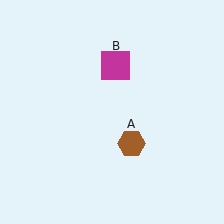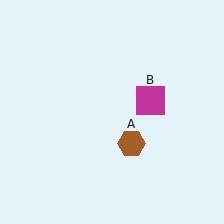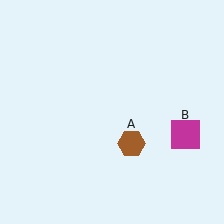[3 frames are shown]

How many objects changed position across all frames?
1 object changed position: magenta square (object B).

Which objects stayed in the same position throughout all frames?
Brown hexagon (object A) remained stationary.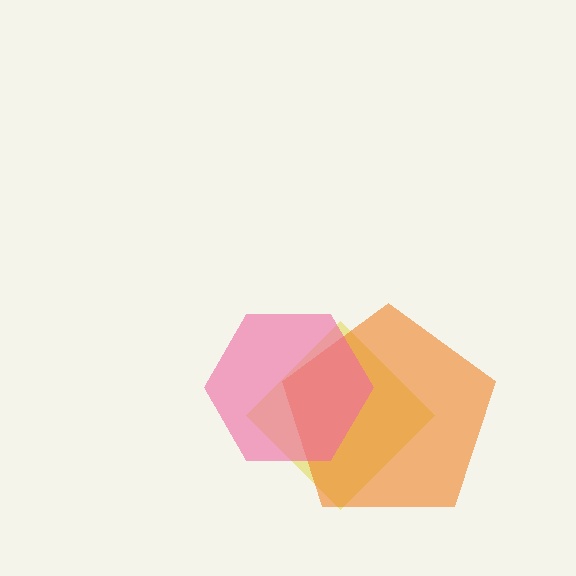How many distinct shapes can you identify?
There are 3 distinct shapes: a yellow diamond, an orange pentagon, a pink hexagon.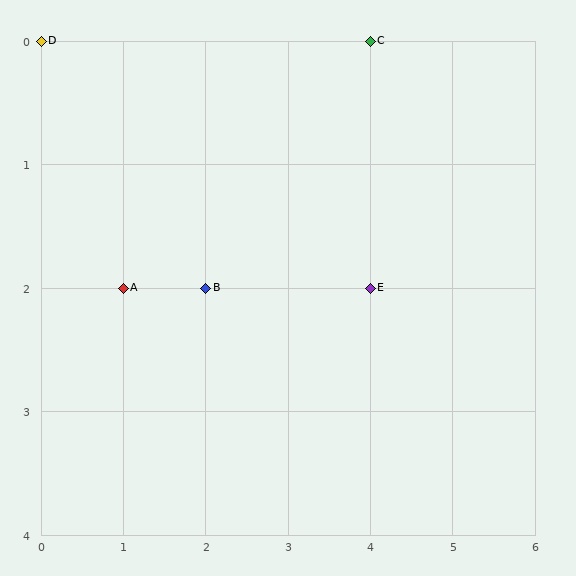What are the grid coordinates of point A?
Point A is at grid coordinates (1, 2).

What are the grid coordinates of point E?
Point E is at grid coordinates (4, 2).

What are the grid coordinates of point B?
Point B is at grid coordinates (2, 2).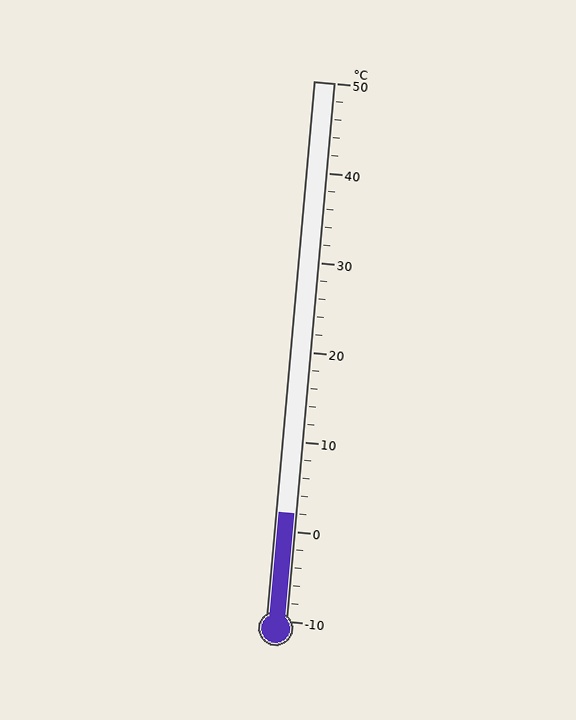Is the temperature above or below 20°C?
The temperature is below 20°C.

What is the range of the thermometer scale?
The thermometer scale ranges from -10°C to 50°C.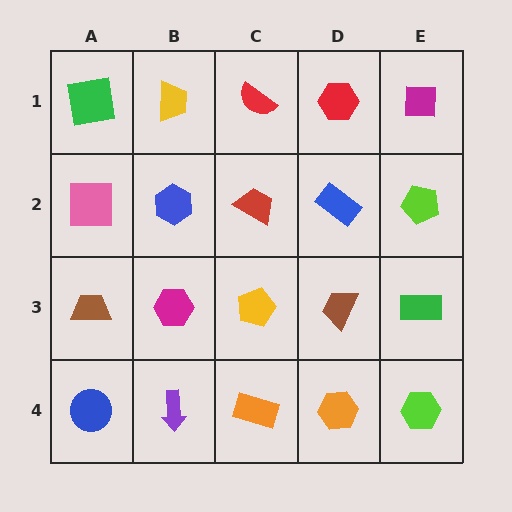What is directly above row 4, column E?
A green rectangle.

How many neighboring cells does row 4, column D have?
3.